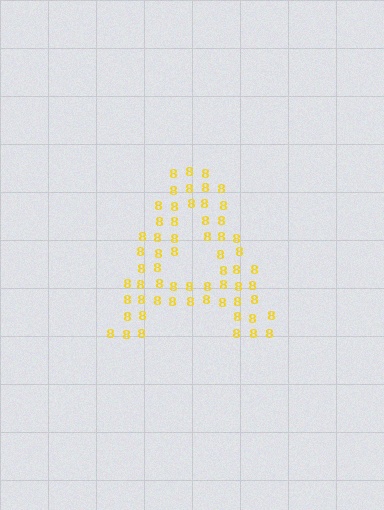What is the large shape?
The large shape is the letter A.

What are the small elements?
The small elements are digit 8's.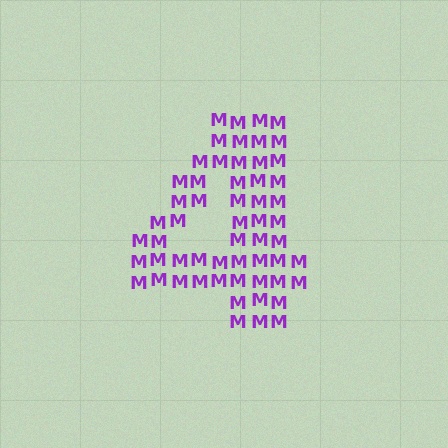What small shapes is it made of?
It is made of small letter M's.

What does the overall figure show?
The overall figure shows the digit 4.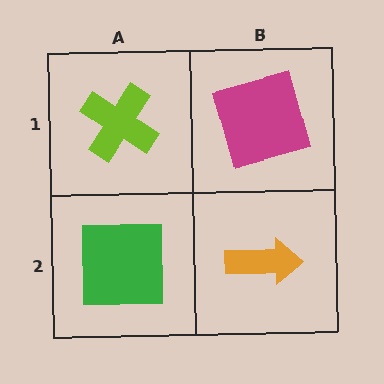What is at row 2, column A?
A green square.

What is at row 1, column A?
A lime cross.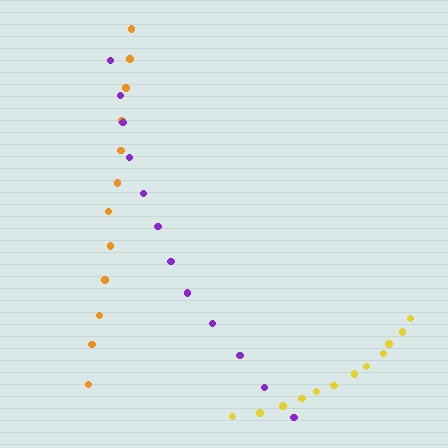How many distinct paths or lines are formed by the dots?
There are 3 distinct paths.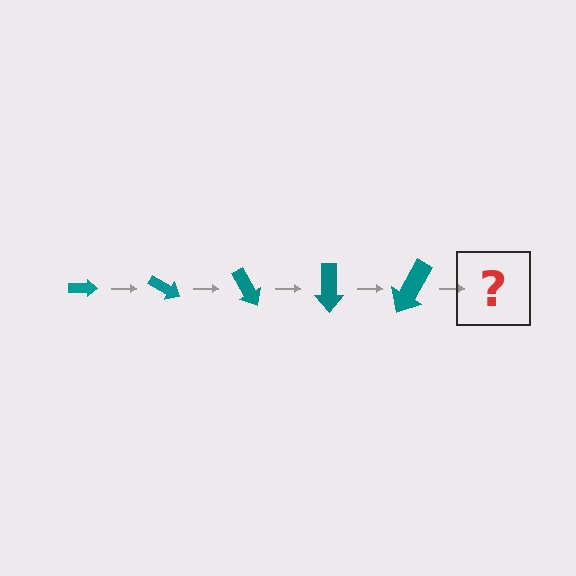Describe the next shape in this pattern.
It should be an arrow, larger than the previous one and rotated 150 degrees from the start.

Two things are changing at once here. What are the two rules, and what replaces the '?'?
The two rules are that the arrow grows larger each step and it rotates 30 degrees each step. The '?' should be an arrow, larger than the previous one and rotated 150 degrees from the start.